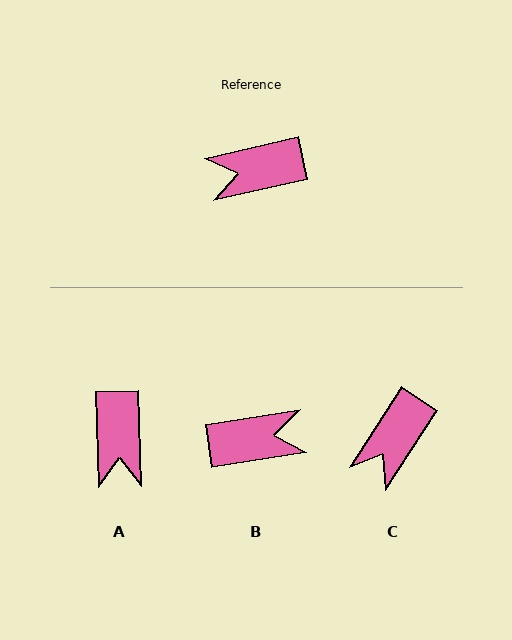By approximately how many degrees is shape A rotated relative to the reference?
Approximately 79 degrees counter-clockwise.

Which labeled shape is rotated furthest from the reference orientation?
B, about 176 degrees away.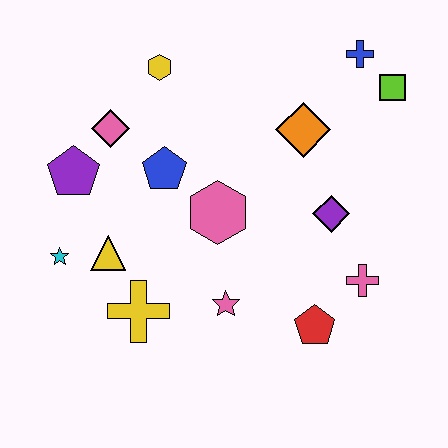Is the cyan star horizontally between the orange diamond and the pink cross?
No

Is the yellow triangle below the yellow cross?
No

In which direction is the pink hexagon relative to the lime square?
The pink hexagon is to the left of the lime square.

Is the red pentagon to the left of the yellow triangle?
No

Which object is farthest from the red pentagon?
The yellow hexagon is farthest from the red pentagon.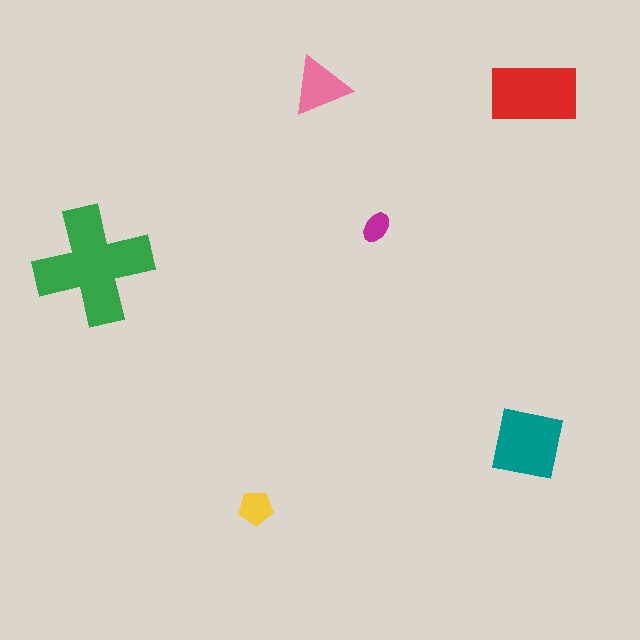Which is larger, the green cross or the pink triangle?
The green cross.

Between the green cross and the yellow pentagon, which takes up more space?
The green cross.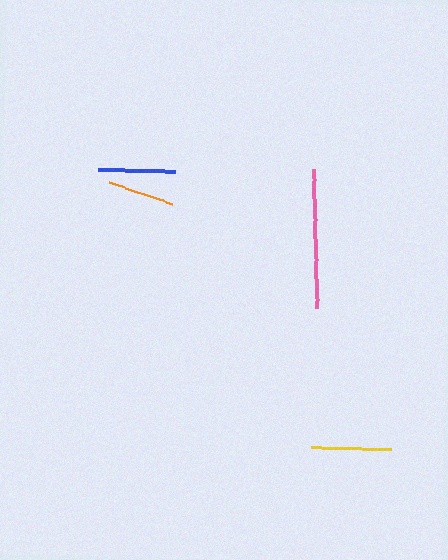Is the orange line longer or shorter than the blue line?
The blue line is longer than the orange line.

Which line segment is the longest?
The pink line is the longest at approximately 139 pixels.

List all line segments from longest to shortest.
From longest to shortest: pink, yellow, blue, orange.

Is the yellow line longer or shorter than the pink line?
The pink line is longer than the yellow line.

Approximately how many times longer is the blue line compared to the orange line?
The blue line is approximately 1.2 times the length of the orange line.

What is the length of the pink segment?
The pink segment is approximately 139 pixels long.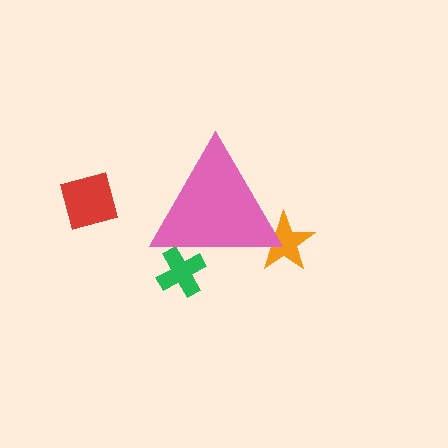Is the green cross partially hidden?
Yes, the green cross is partially hidden behind the pink triangle.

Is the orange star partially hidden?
Yes, the orange star is partially hidden behind the pink triangle.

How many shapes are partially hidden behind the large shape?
2 shapes are partially hidden.